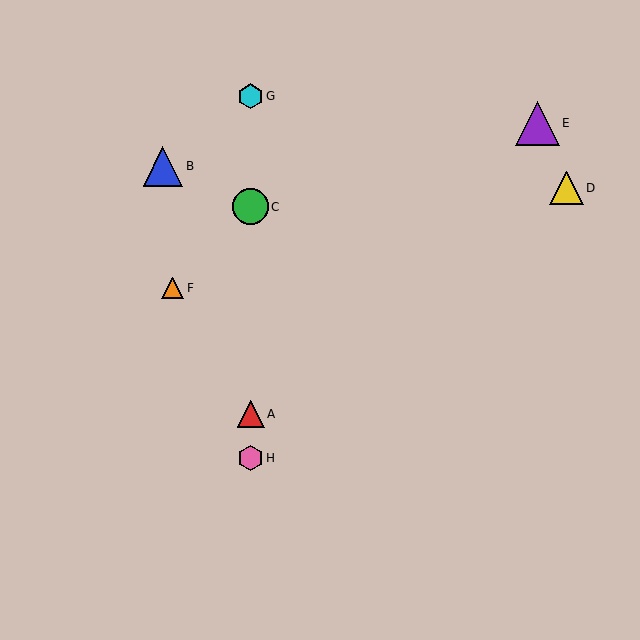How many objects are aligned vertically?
4 objects (A, C, G, H) are aligned vertically.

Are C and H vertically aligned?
Yes, both are at x≈251.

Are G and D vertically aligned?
No, G is at x≈251 and D is at x≈566.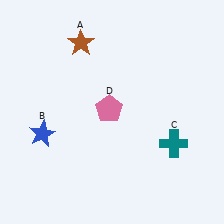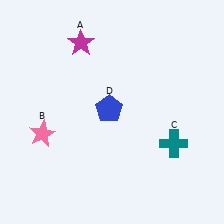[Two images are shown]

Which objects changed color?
A changed from brown to magenta. B changed from blue to pink. D changed from pink to blue.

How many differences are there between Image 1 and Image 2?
There are 3 differences between the two images.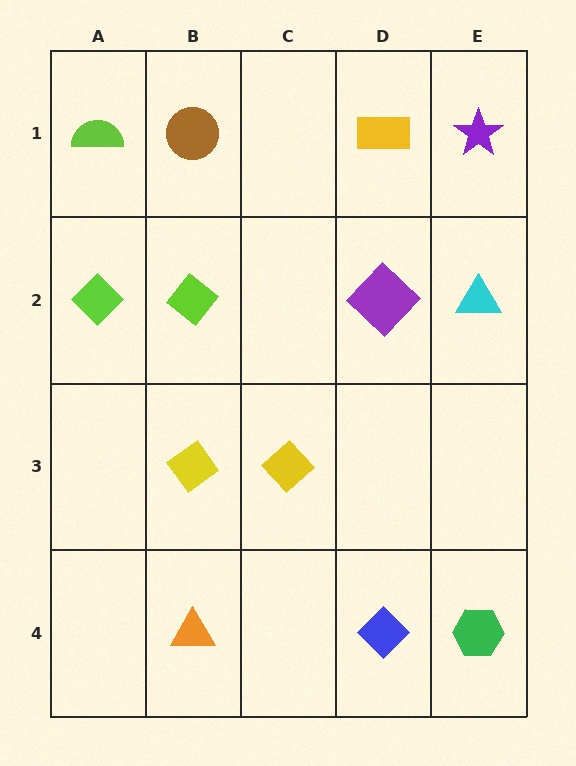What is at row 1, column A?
A lime semicircle.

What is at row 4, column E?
A green hexagon.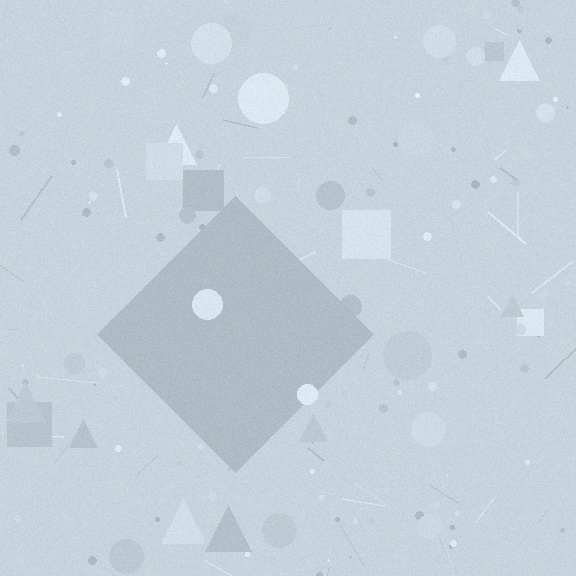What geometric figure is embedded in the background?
A diamond is embedded in the background.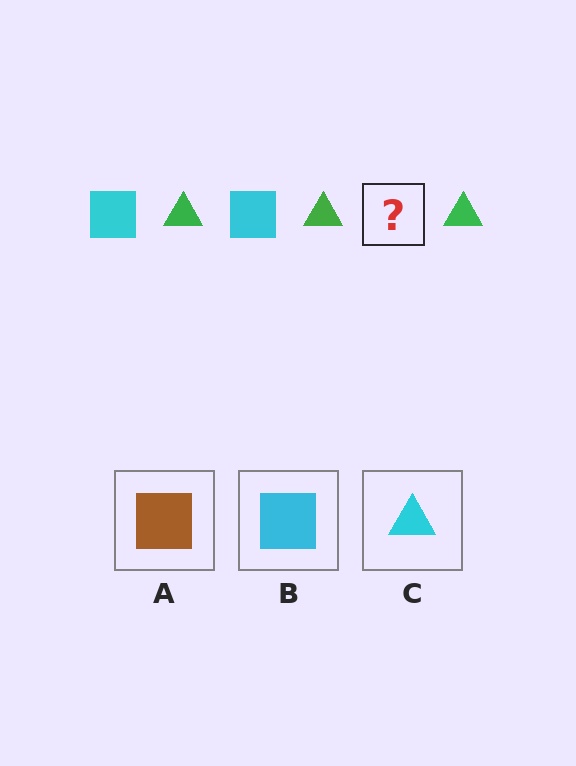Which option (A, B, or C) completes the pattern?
B.